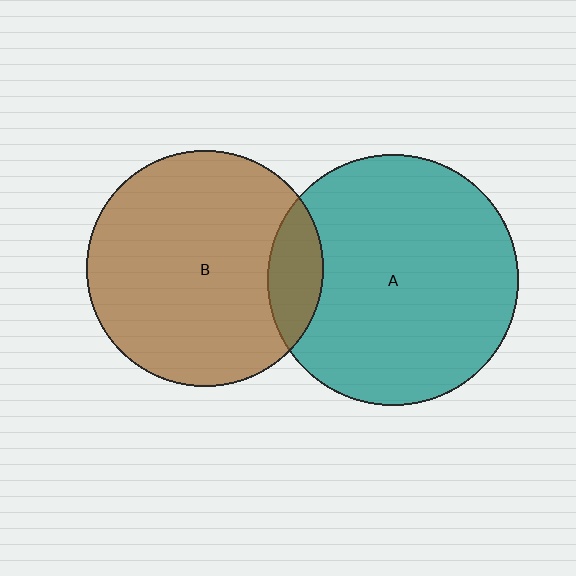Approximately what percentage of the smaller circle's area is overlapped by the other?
Approximately 15%.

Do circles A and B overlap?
Yes.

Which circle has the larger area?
Circle A (teal).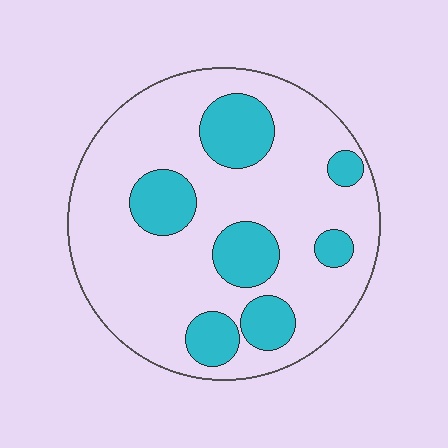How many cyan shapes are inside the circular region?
7.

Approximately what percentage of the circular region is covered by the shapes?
Approximately 25%.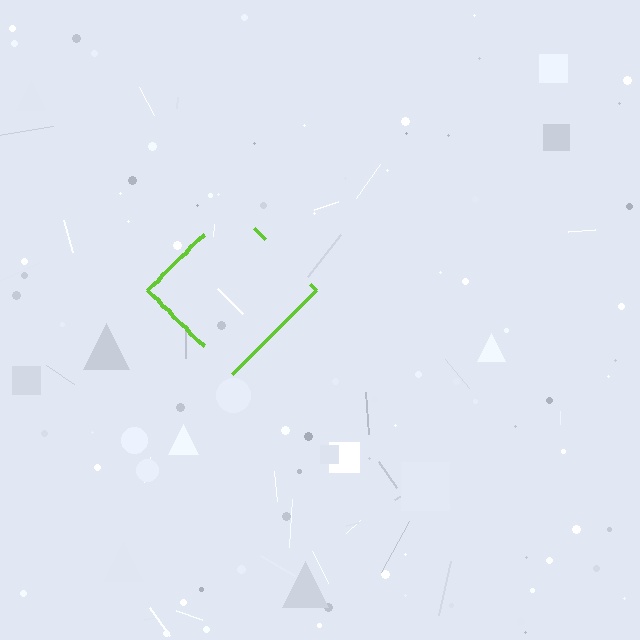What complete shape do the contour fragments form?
The contour fragments form a diamond.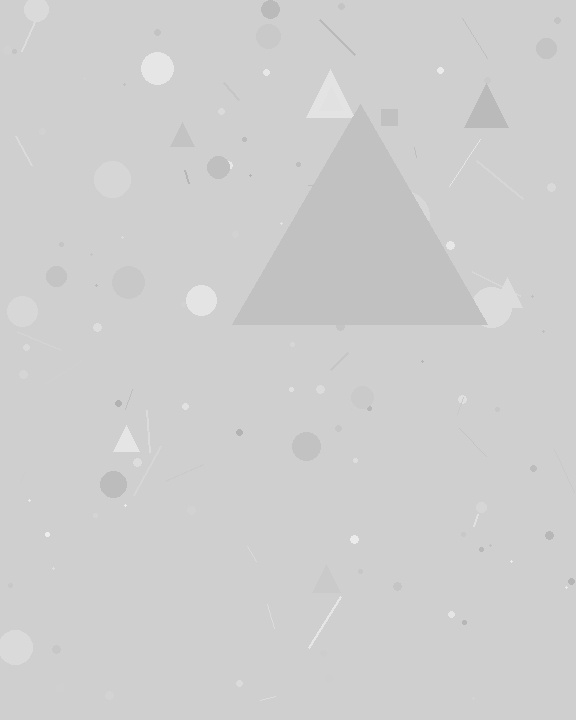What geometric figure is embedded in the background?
A triangle is embedded in the background.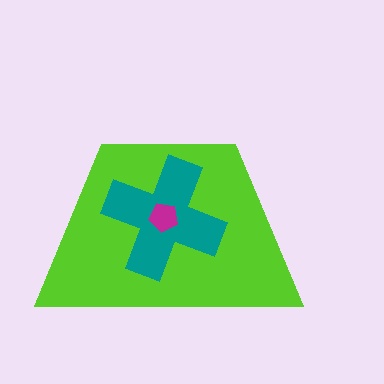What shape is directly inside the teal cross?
The magenta pentagon.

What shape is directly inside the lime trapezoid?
The teal cross.